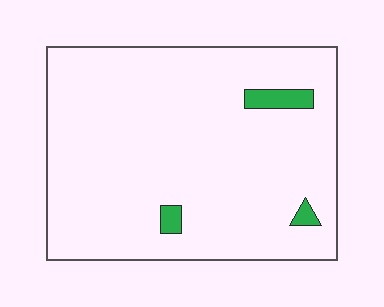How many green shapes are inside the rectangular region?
3.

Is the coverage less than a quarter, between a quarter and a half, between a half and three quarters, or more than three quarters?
Less than a quarter.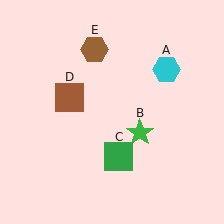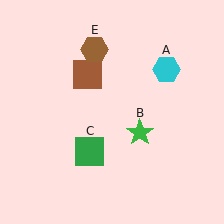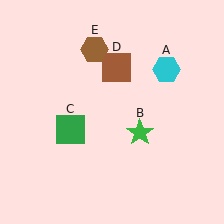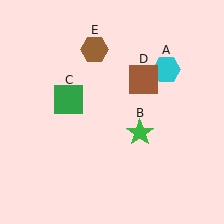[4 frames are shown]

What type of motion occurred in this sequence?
The green square (object C), brown square (object D) rotated clockwise around the center of the scene.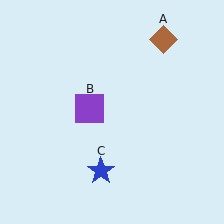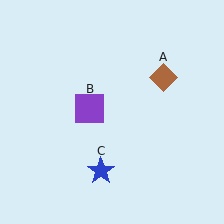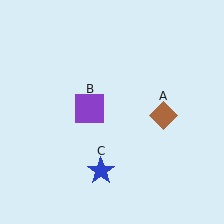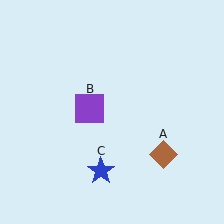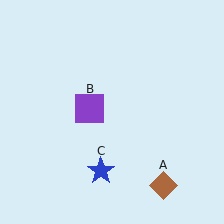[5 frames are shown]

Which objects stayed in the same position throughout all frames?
Purple square (object B) and blue star (object C) remained stationary.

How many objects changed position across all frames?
1 object changed position: brown diamond (object A).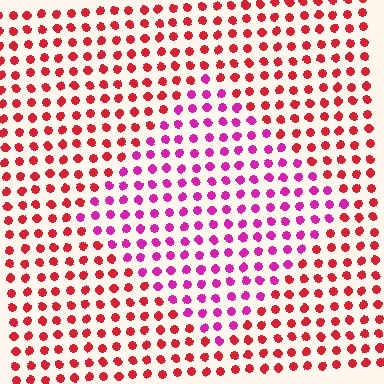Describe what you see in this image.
The image is filled with small red elements in a uniform arrangement. A diamond-shaped region is visible where the elements are tinted to a slightly different hue, forming a subtle color boundary.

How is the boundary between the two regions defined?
The boundary is defined purely by a slight shift in hue (about 42 degrees). Spacing, size, and orientation are identical on both sides.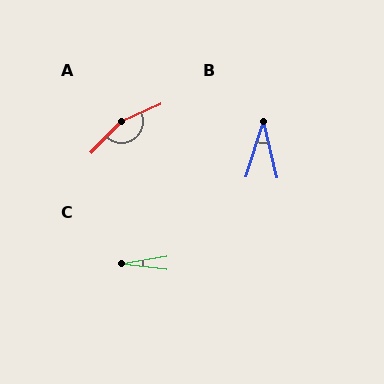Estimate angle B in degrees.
Approximately 31 degrees.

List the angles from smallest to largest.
C (16°), B (31°), A (158°).